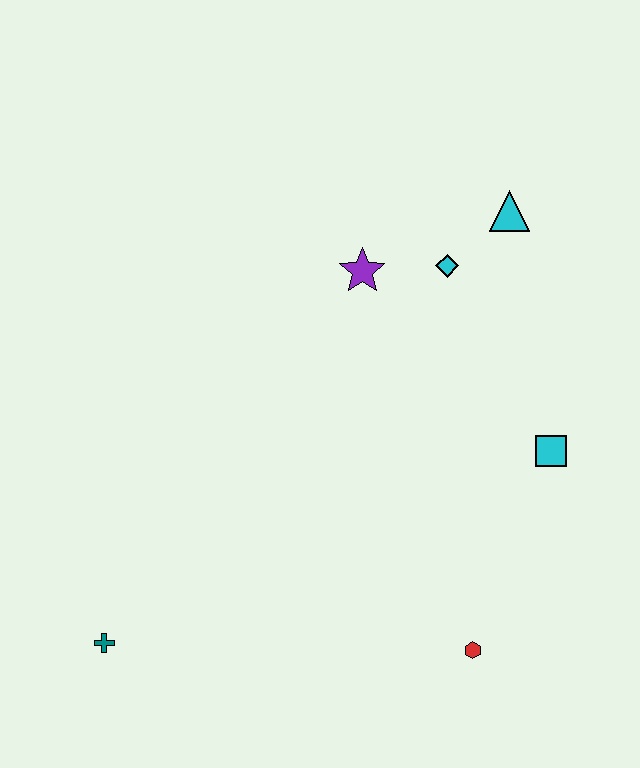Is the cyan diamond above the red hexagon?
Yes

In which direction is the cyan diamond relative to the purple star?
The cyan diamond is to the right of the purple star.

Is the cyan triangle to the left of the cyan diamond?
No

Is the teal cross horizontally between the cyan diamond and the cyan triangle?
No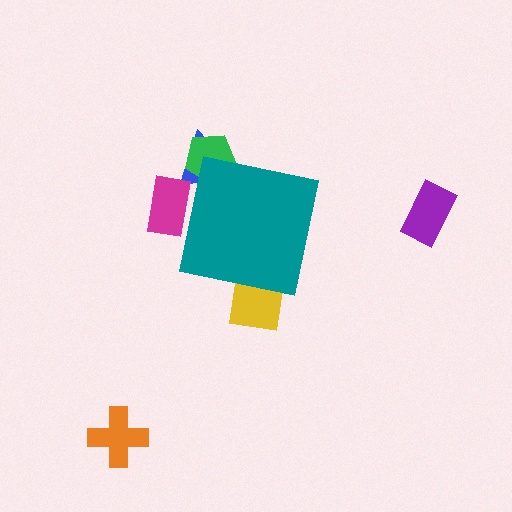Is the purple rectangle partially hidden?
No, the purple rectangle is fully visible.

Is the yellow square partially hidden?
Yes, the yellow square is partially hidden behind the teal square.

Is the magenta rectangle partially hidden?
Yes, the magenta rectangle is partially hidden behind the teal square.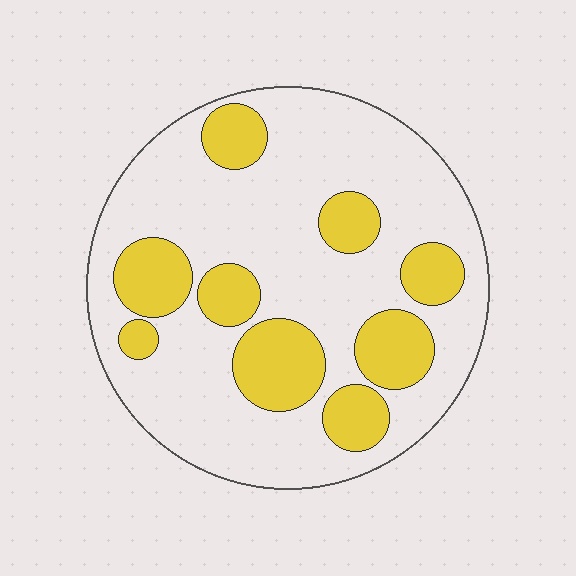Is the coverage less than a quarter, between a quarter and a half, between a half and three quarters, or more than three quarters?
Between a quarter and a half.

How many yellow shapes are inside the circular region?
9.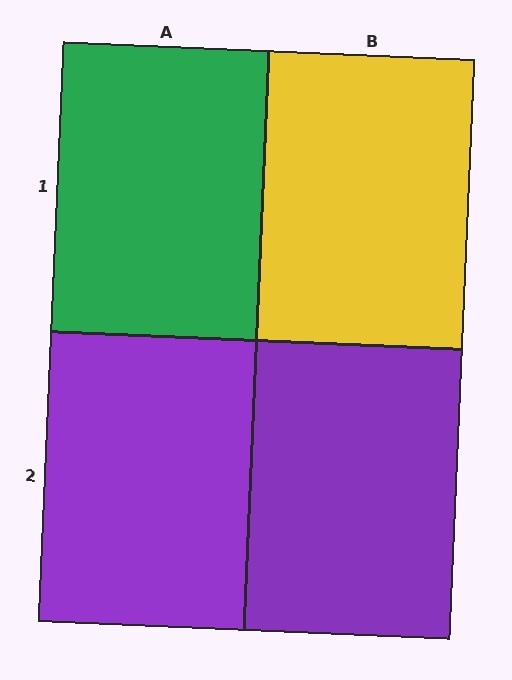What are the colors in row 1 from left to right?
Green, yellow.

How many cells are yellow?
1 cell is yellow.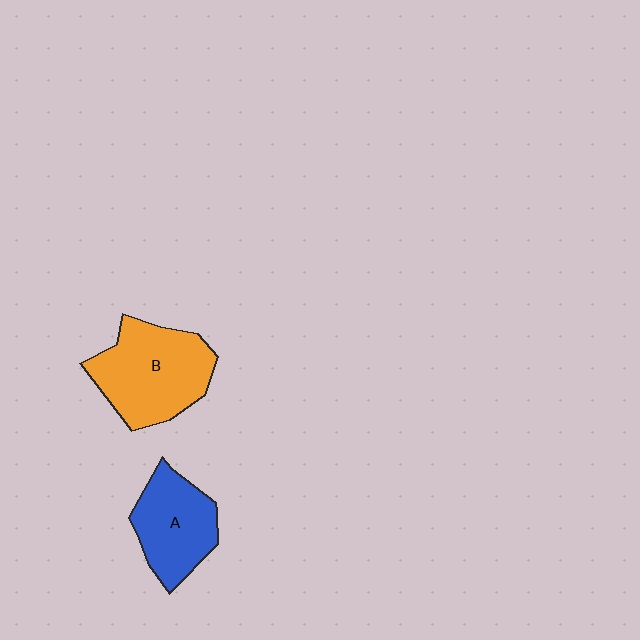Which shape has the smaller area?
Shape A (blue).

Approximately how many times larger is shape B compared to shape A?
Approximately 1.3 times.